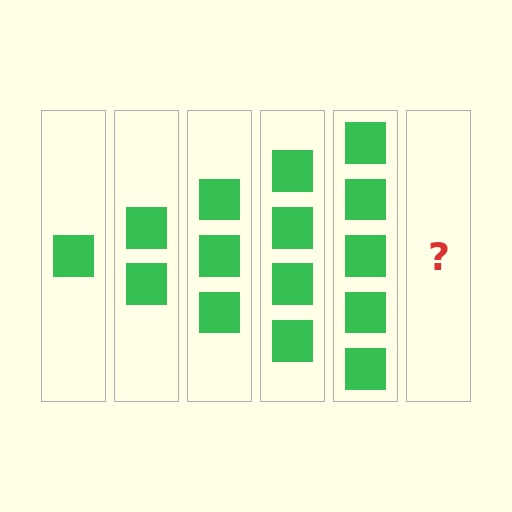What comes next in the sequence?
The next element should be 6 squares.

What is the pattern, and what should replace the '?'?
The pattern is that each step adds one more square. The '?' should be 6 squares.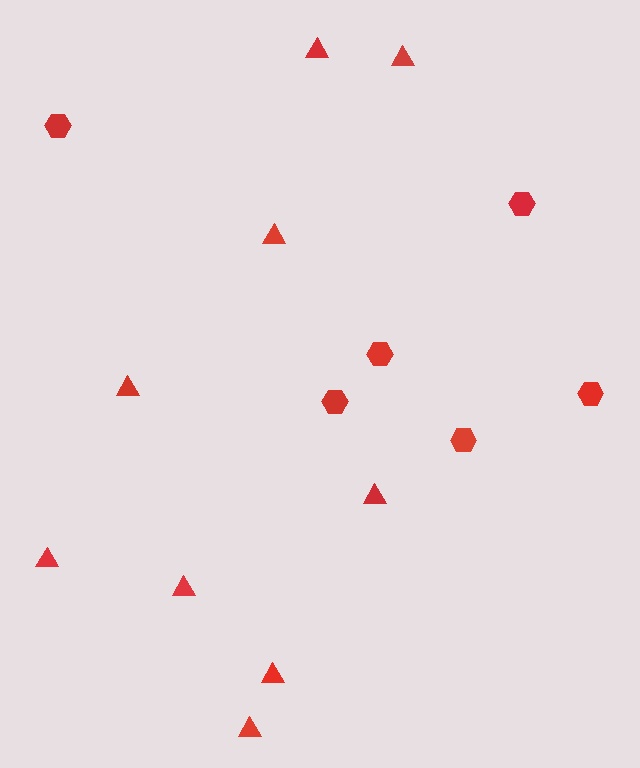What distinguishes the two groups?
There are 2 groups: one group of hexagons (6) and one group of triangles (9).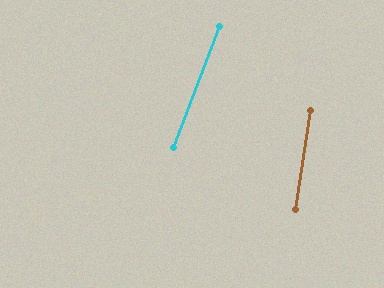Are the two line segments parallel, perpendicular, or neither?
Neither parallel nor perpendicular — they differ by about 12°.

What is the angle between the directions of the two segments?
Approximately 12 degrees.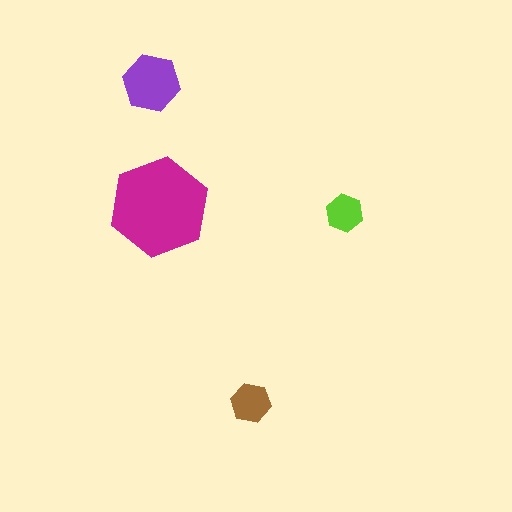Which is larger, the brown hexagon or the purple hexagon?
The purple one.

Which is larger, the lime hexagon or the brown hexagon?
The brown one.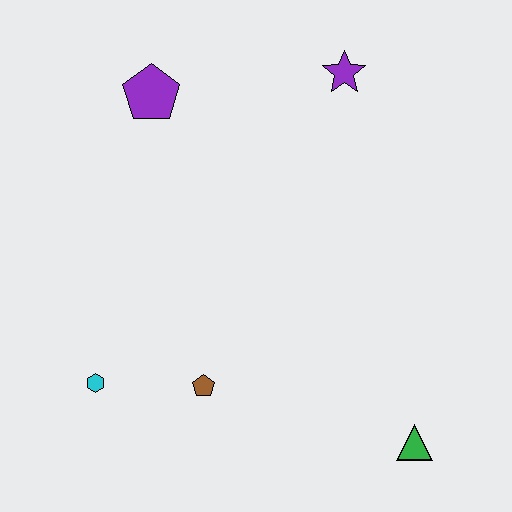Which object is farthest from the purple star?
The cyan hexagon is farthest from the purple star.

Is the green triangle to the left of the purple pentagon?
No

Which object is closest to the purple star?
The purple pentagon is closest to the purple star.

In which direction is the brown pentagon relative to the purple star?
The brown pentagon is below the purple star.